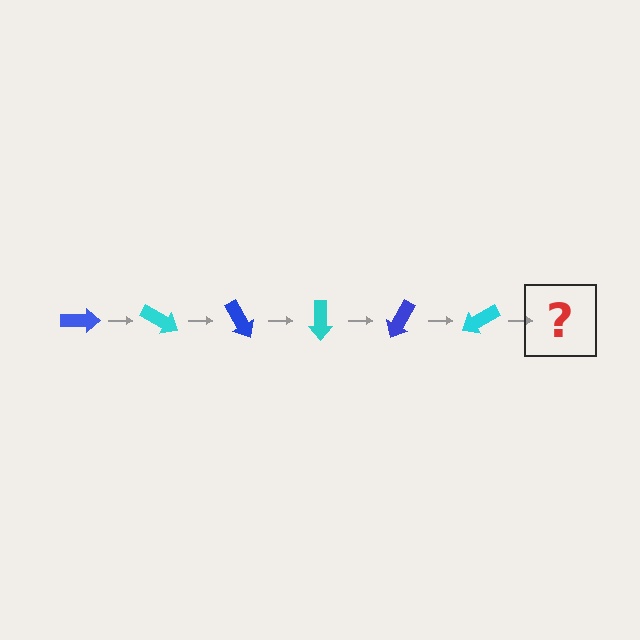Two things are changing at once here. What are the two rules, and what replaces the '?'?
The two rules are that it rotates 30 degrees each step and the color cycles through blue and cyan. The '?' should be a blue arrow, rotated 180 degrees from the start.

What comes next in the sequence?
The next element should be a blue arrow, rotated 180 degrees from the start.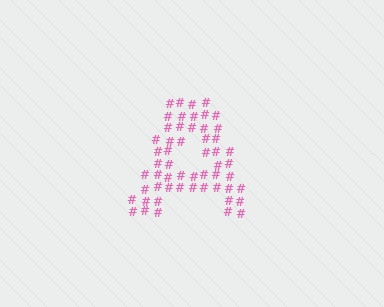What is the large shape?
The large shape is the letter A.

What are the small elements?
The small elements are hash symbols.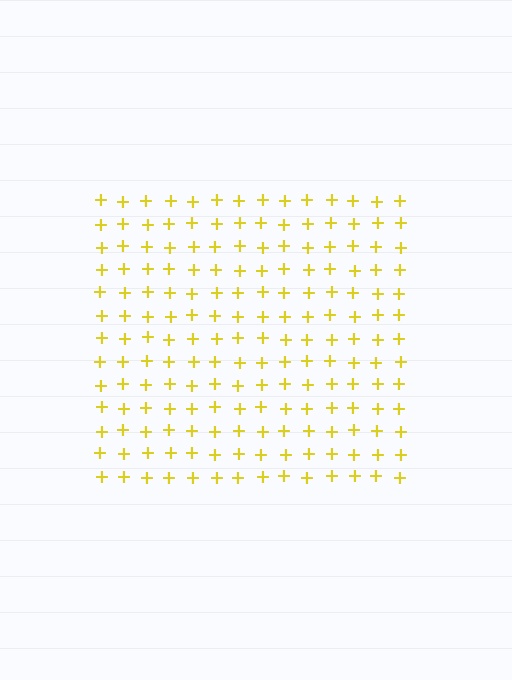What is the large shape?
The large shape is a square.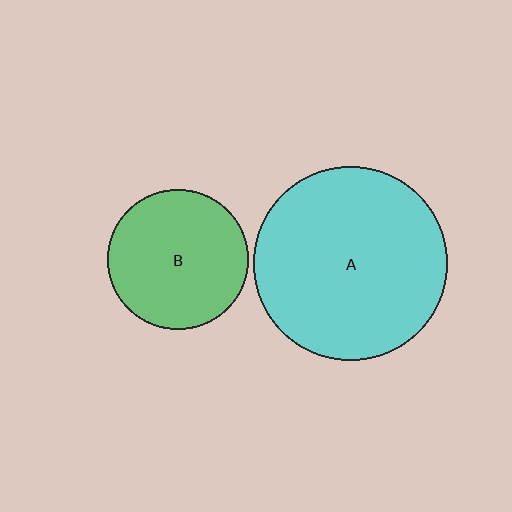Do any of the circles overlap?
No, none of the circles overlap.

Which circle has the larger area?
Circle A (cyan).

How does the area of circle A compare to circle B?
Approximately 1.9 times.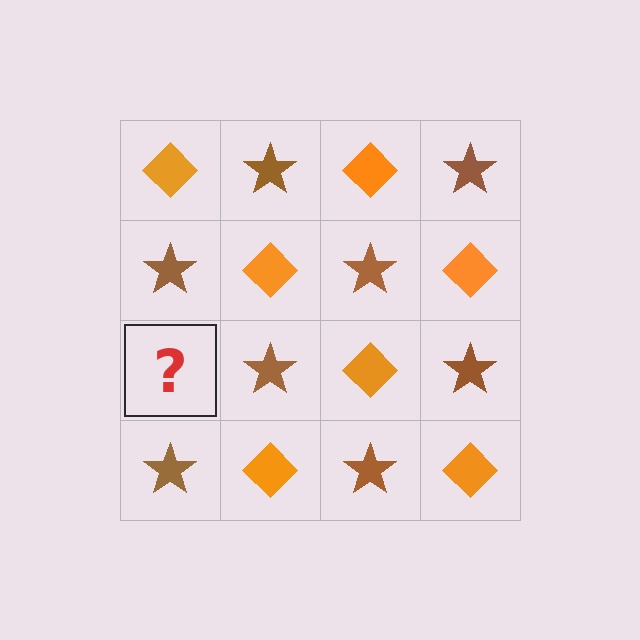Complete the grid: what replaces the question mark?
The question mark should be replaced with an orange diamond.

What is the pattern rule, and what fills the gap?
The rule is that it alternates orange diamond and brown star in a checkerboard pattern. The gap should be filled with an orange diamond.